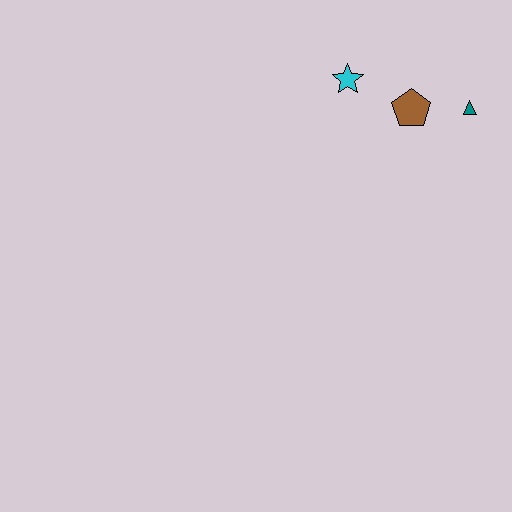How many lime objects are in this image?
There are no lime objects.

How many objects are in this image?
There are 3 objects.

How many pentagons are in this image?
There is 1 pentagon.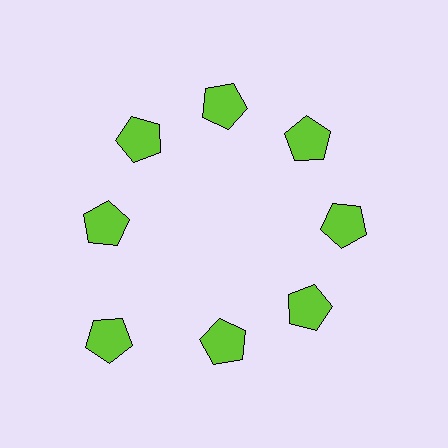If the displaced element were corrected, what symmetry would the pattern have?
It would have 8-fold rotational symmetry — the pattern would map onto itself every 45 degrees.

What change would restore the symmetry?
The symmetry would be restored by moving it inward, back onto the ring so that all 8 pentagons sit at equal angles and equal distance from the center.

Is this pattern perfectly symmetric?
No. The 8 lime pentagons are arranged in a ring, but one element near the 8 o'clock position is pushed outward from the center, breaking the 8-fold rotational symmetry.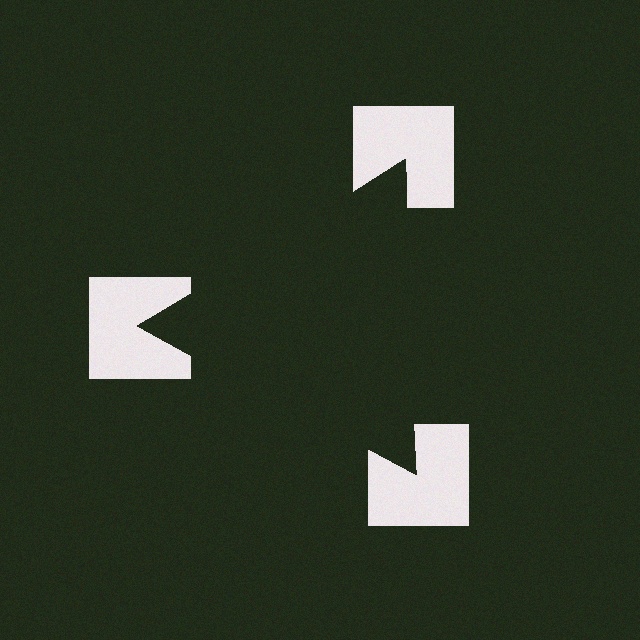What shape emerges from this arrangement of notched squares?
An illusory triangle — its edges are inferred from the aligned wedge cuts in the notched squares, not physically drawn.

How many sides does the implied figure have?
3 sides.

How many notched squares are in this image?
There are 3 — one at each vertex of the illusory triangle.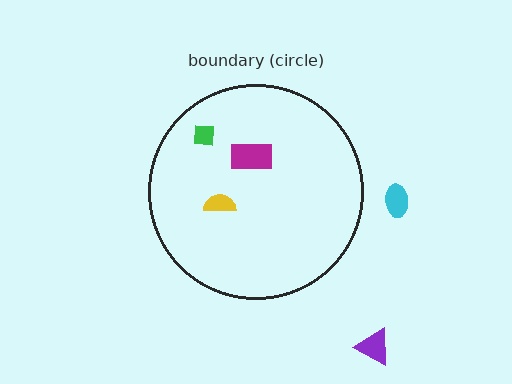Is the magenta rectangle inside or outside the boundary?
Inside.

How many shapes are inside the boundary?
3 inside, 2 outside.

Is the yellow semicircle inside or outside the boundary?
Inside.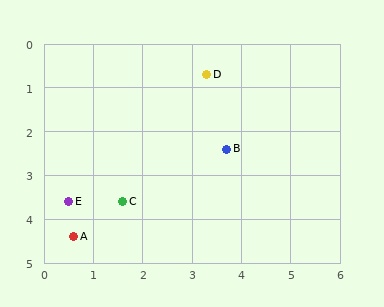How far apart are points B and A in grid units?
Points B and A are about 3.7 grid units apart.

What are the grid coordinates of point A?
Point A is at approximately (0.6, 4.4).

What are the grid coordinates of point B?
Point B is at approximately (3.7, 2.4).